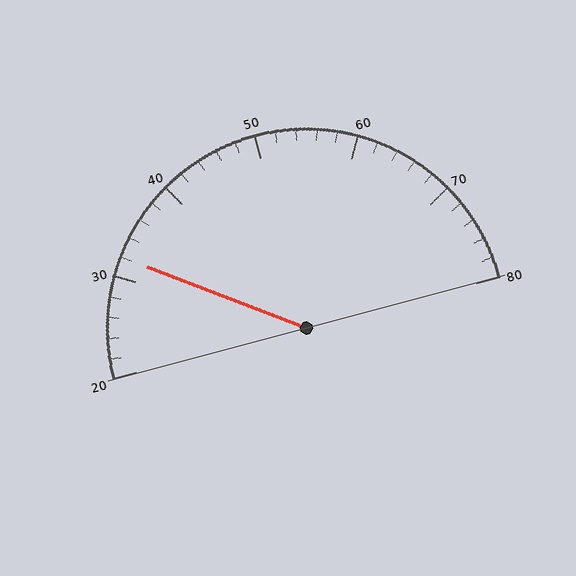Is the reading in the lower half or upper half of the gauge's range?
The reading is in the lower half of the range (20 to 80).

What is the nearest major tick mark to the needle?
The nearest major tick mark is 30.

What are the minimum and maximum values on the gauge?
The gauge ranges from 20 to 80.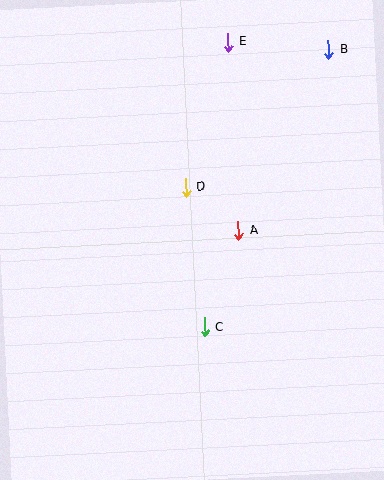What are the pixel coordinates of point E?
Point E is at (228, 42).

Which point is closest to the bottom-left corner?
Point C is closest to the bottom-left corner.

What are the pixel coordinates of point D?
Point D is at (186, 188).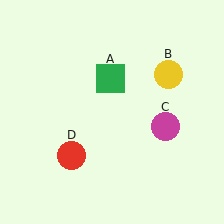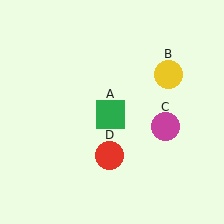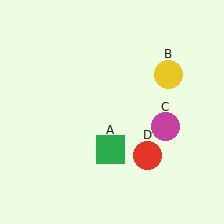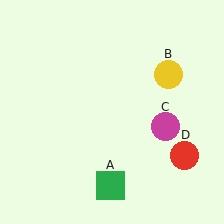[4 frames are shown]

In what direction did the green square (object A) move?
The green square (object A) moved down.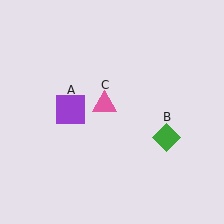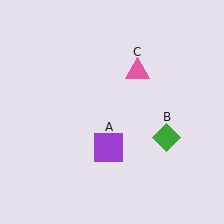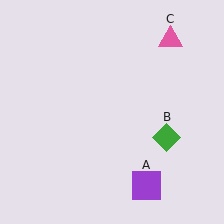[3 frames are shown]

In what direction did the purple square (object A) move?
The purple square (object A) moved down and to the right.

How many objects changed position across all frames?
2 objects changed position: purple square (object A), pink triangle (object C).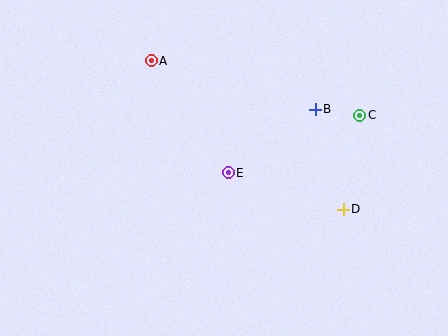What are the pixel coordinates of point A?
Point A is at (151, 61).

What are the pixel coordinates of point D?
Point D is at (343, 209).